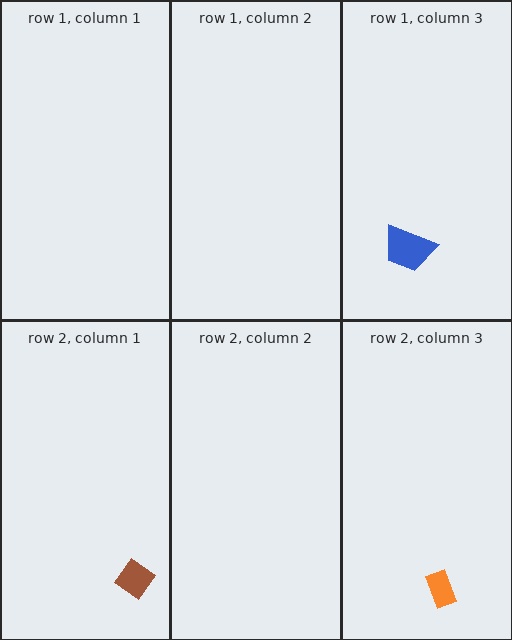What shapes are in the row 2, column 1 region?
The brown diamond.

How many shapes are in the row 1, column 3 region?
1.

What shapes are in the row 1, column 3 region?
The blue trapezoid.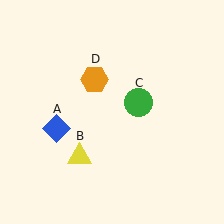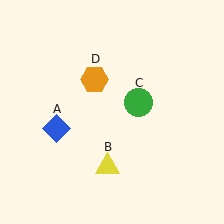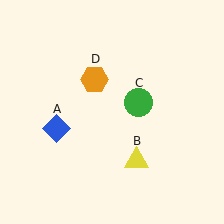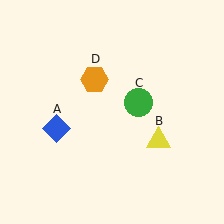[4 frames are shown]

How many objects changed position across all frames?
1 object changed position: yellow triangle (object B).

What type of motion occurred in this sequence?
The yellow triangle (object B) rotated counterclockwise around the center of the scene.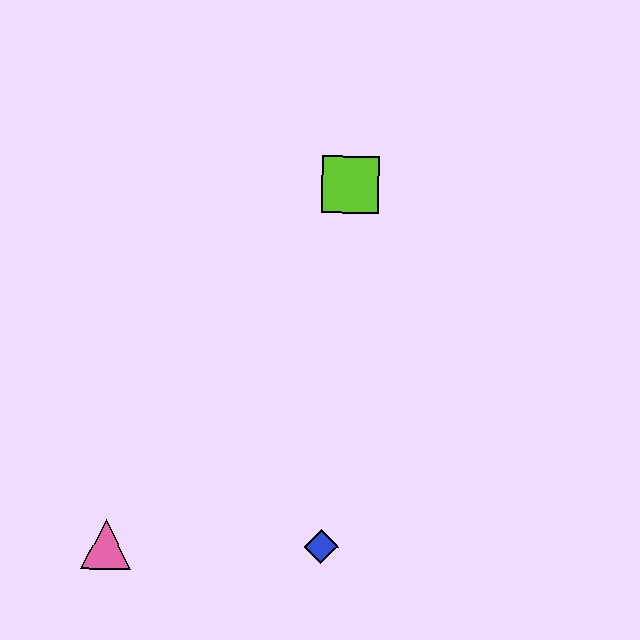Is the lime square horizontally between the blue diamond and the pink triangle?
No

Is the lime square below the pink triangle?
No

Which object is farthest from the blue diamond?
The lime square is farthest from the blue diamond.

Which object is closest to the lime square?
The blue diamond is closest to the lime square.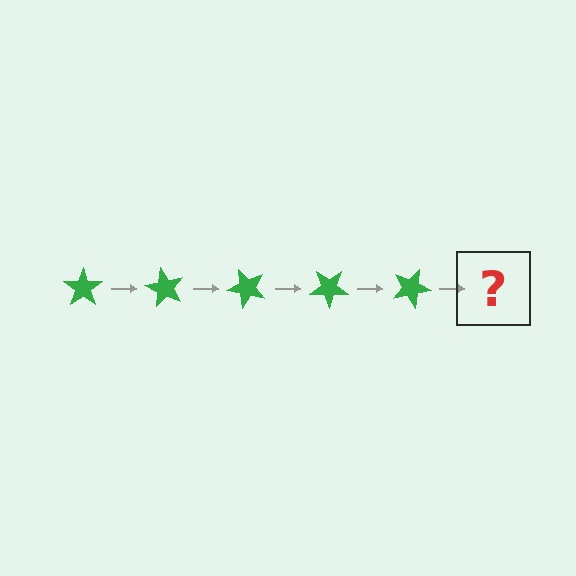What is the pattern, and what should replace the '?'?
The pattern is that the star rotates 60 degrees each step. The '?' should be a green star rotated 300 degrees.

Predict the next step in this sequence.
The next step is a green star rotated 300 degrees.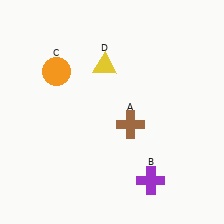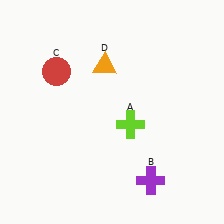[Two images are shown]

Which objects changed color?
A changed from brown to lime. C changed from orange to red. D changed from yellow to orange.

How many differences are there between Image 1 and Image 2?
There are 3 differences between the two images.